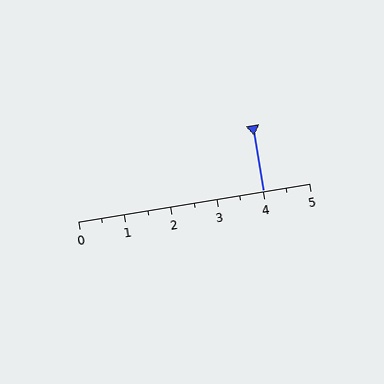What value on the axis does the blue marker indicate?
The marker indicates approximately 4.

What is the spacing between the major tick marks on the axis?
The major ticks are spaced 1 apart.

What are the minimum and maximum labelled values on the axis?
The axis runs from 0 to 5.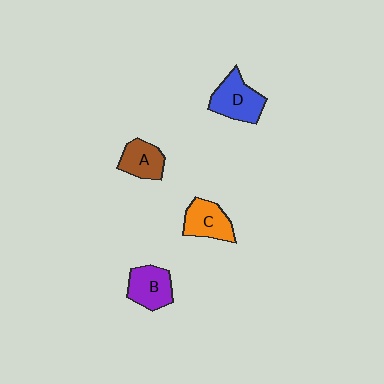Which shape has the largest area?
Shape D (blue).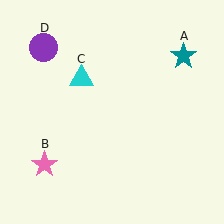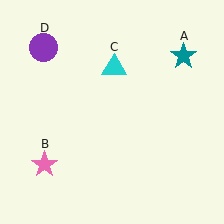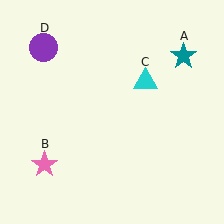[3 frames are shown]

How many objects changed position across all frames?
1 object changed position: cyan triangle (object C).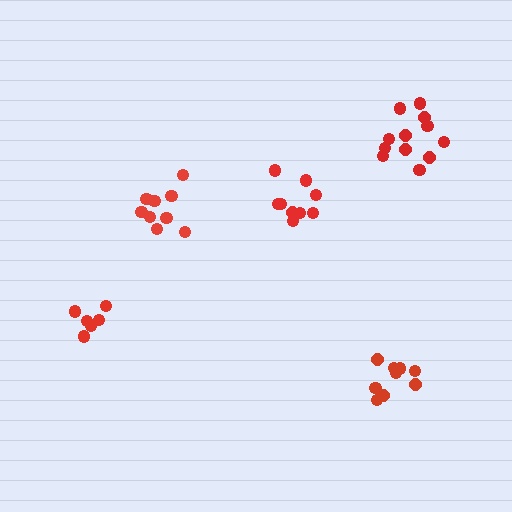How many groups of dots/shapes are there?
There are 5 groups.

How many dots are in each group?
Group 1: 9 dots, Group 2: 12 dots, Group 3: 9 dots, Group 4: 9 dots, Group 5: 6 dots (45 total).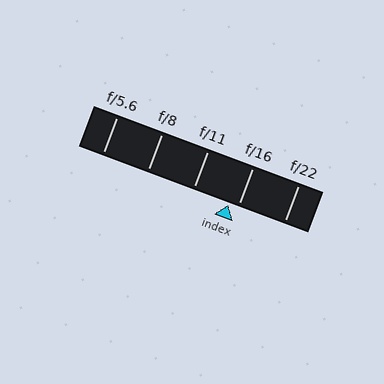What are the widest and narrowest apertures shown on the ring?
The widest aperture shown is f/5.6 and the narrowest is f/22.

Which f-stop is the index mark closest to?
The index mark is closest to f/16.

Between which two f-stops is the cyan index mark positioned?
The index mark is between f/11 and f/16.